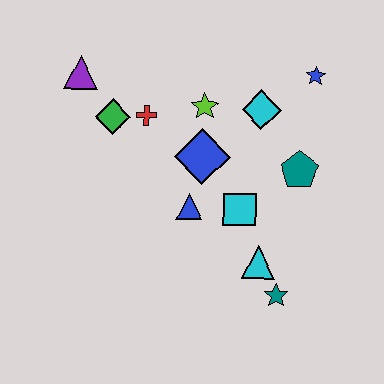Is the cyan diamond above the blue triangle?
Yes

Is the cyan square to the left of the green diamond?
No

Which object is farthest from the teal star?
The purple triangle is farthest from the teal star.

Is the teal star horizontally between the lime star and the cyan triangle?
No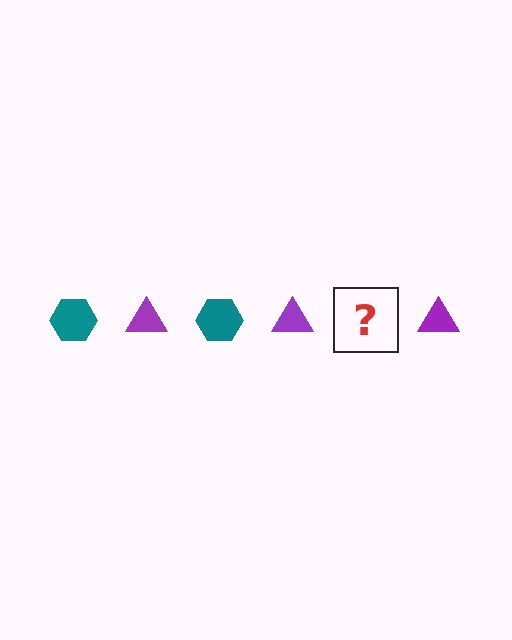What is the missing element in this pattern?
The missing element is a teal hexagon.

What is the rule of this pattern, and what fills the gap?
The rule is that the pattern alternates between teal hexagon and purple triangle. The gap should be filled with a teal hexagon.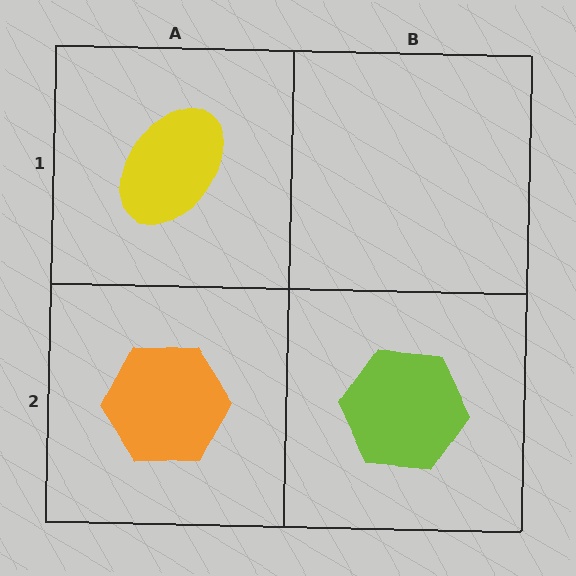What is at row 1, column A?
A yellow ellipse.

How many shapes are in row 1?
1 shape.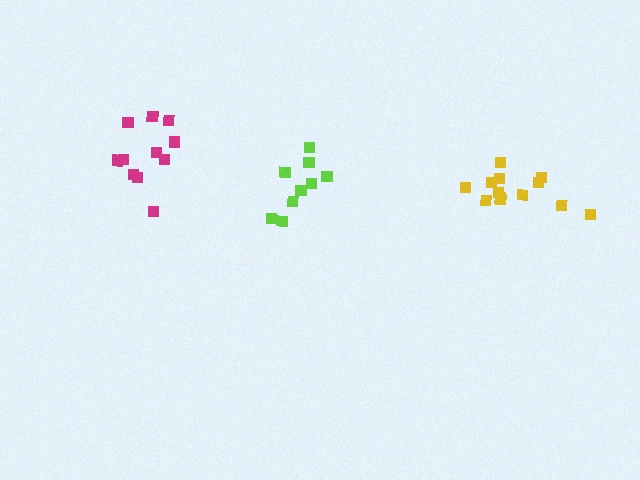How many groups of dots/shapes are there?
There are 3 groups.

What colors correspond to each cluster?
The clusters are colored: magenta, yellow, lime.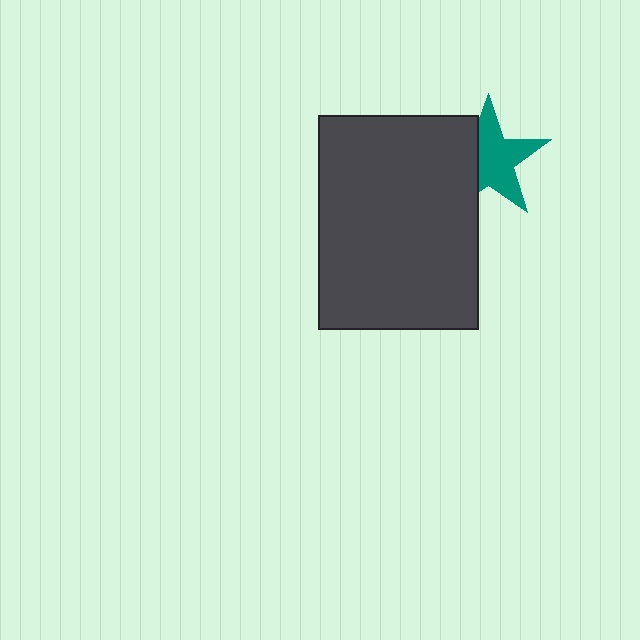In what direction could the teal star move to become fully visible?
The teal star could move right. That would shift it out from behind the dark gray rectangle entirely.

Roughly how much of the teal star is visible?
About half of it is visible (roughly 64%).